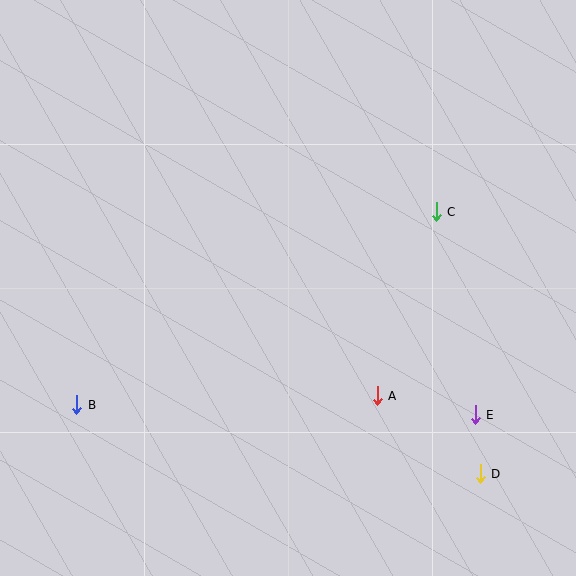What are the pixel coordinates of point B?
Point B is at (77, 405).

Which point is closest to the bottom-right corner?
Point D is closest to the bottom-right corner.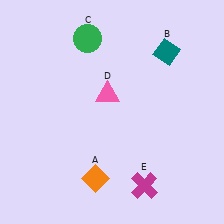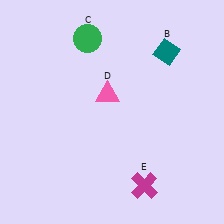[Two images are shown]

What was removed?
The orange diamond (A) was removed in Image 2.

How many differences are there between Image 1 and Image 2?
There is 1 difference between the two images.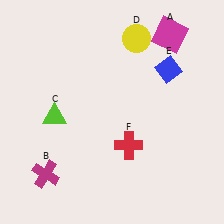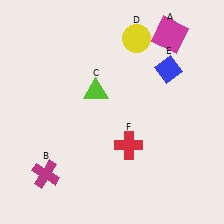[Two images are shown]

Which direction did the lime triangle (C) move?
The lime triangle (C) moved right.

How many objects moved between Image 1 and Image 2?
1 object moved between the two images.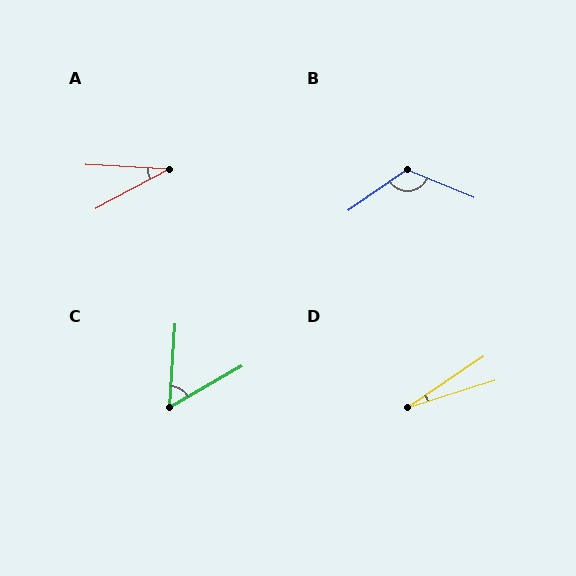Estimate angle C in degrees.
Approximately 56 degrees.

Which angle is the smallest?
D, at approximately 17 degrees.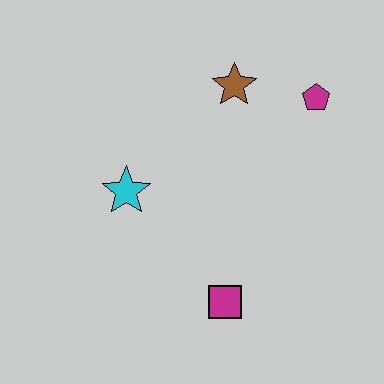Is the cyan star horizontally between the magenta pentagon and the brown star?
No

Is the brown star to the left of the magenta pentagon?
Yes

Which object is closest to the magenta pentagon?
The brown star is closest to the magenta pentagon.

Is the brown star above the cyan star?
Yes